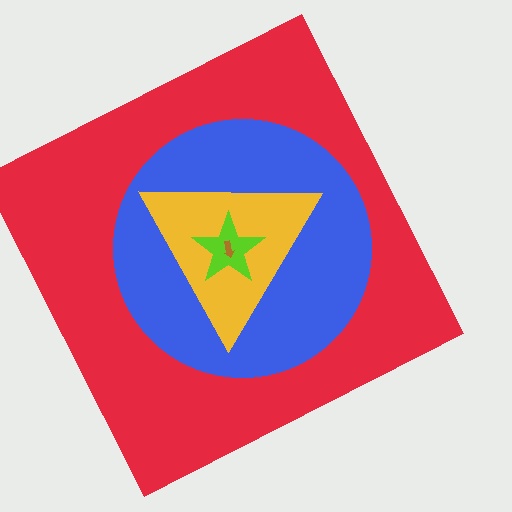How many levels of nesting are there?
5.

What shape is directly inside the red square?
The blue circle.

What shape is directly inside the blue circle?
The yellow triangle.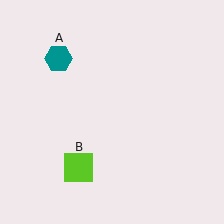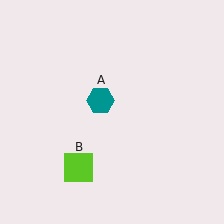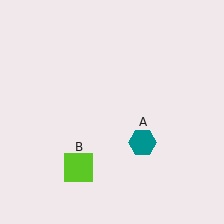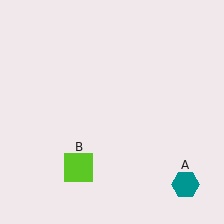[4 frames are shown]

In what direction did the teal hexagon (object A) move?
The teal hexagon (object A) moved down and to the right.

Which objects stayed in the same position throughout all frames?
Lime square (object B) remained stationary.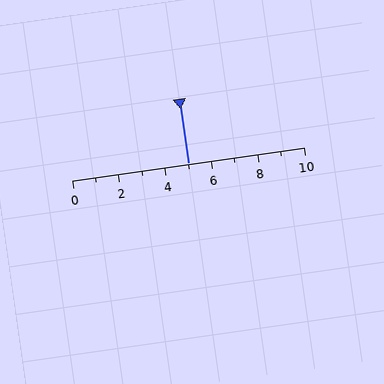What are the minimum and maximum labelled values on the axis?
The axis runs from 0 to 10.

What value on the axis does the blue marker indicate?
The marker indicates approximately 5.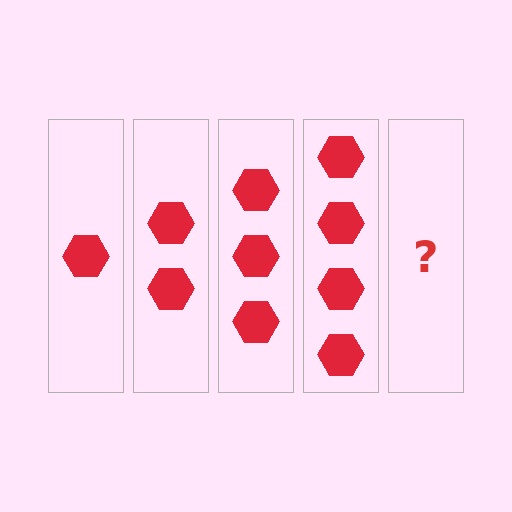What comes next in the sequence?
The next element should be 5 hexagons.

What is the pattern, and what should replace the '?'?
The pattern is that each step adds one more hexagon. The '?' should be 5 hexagons.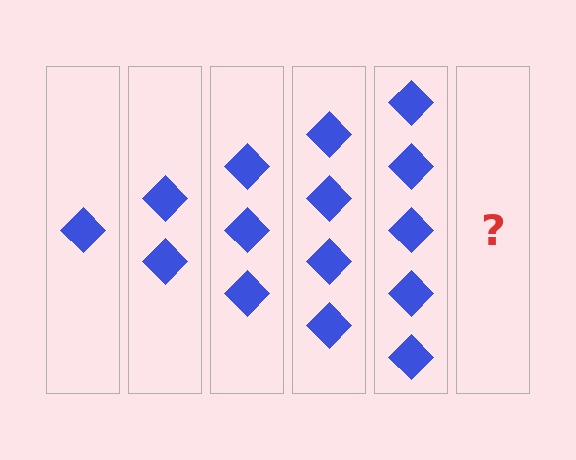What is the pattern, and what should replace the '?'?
The pattern is that each step adds one more diamond. The '?' should be 6 diamonds.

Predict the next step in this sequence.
The next step is 6 diamonds.